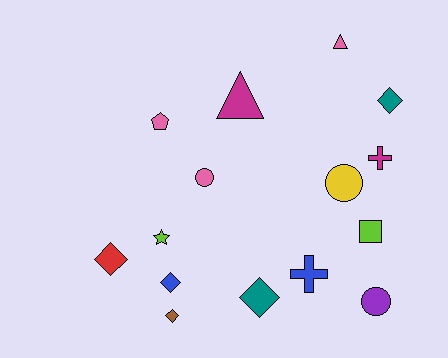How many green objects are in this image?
There are no green objects.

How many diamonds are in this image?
There are 5 diamonds.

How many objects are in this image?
There are 15 objects.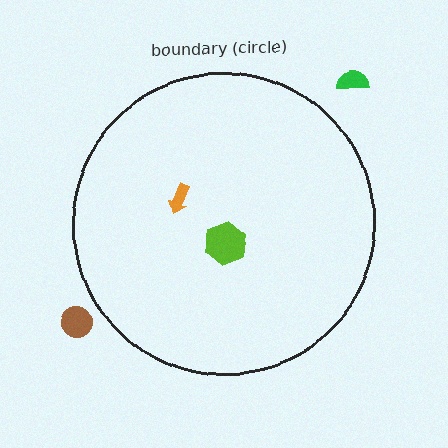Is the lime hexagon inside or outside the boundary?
Inside.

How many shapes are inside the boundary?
2 inside, 2 outside.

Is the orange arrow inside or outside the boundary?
Inside.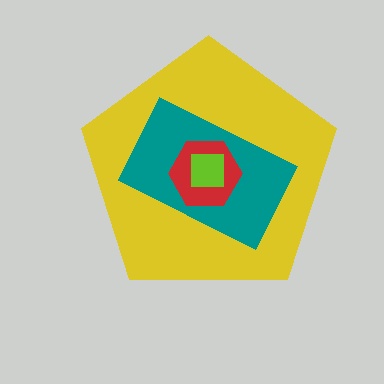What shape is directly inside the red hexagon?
The lime square.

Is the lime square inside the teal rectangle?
Yes.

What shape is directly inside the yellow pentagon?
The teal rectangle.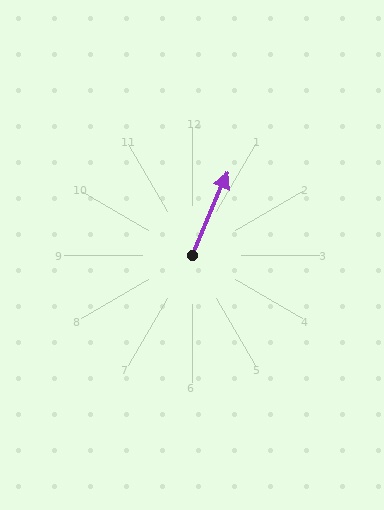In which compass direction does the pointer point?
Northeast.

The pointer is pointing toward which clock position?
Roughly 1 o'clock.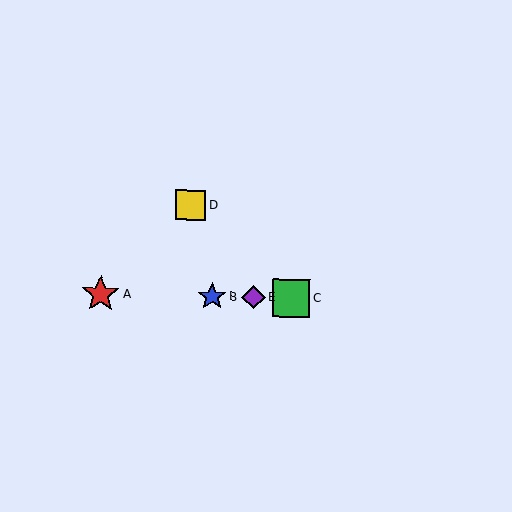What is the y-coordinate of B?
Object B is at y≈296.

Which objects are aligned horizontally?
Objects A, B, C, E are aligned horizontally.